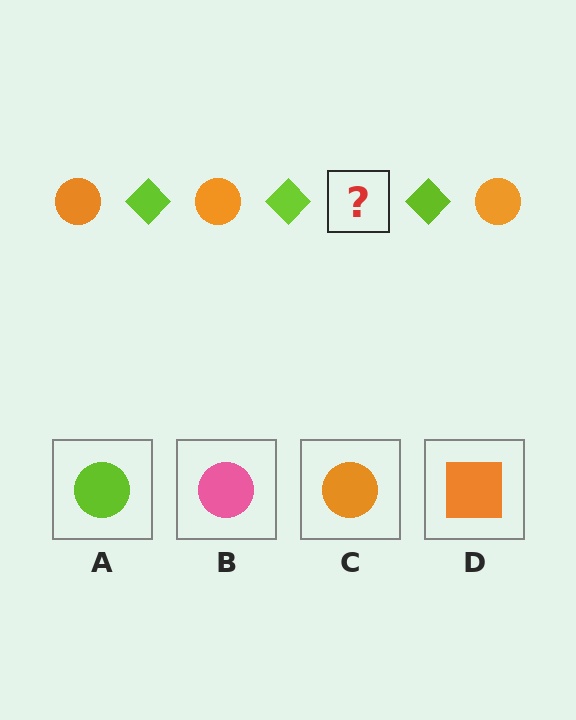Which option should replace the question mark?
Option C.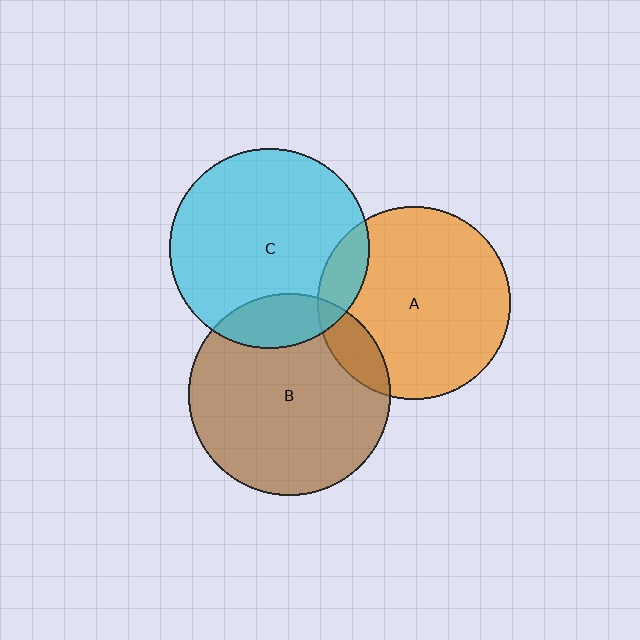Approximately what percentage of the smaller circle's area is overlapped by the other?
Approximately 10%.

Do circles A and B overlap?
Yes.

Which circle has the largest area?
Circle B (brown).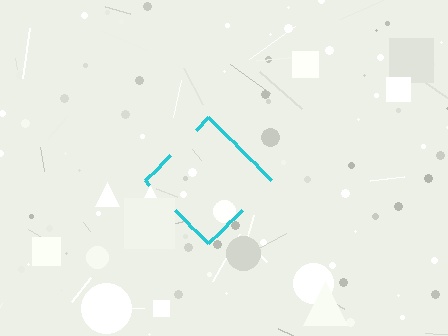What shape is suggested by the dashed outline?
The dashed outline suggests a diamond.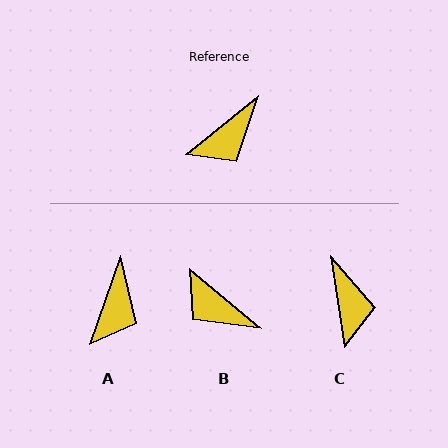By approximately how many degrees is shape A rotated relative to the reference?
Approximately 32 degrees counter-clockwise.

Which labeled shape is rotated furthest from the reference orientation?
B, about 79 degrees away.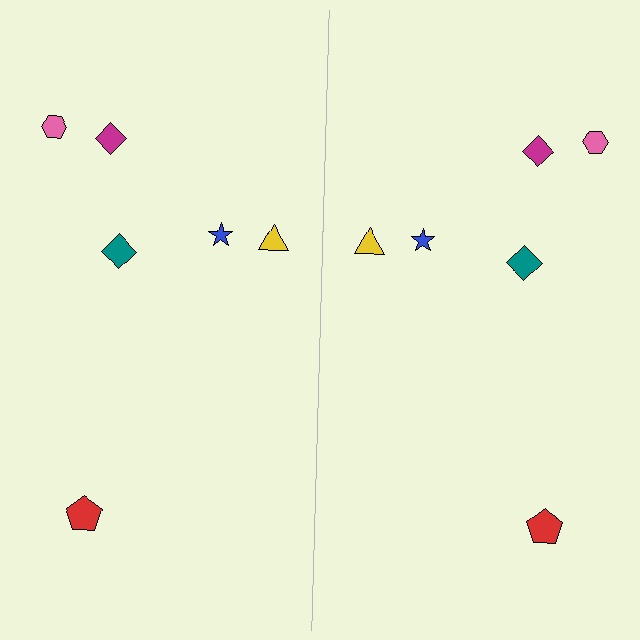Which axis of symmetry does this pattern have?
The pattern has a vertical axis of symmetry running through the center of the image.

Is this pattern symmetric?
Yes, this pattern has bilateral (reflection) symmetry.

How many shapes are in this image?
There are 12 shapes in this image.